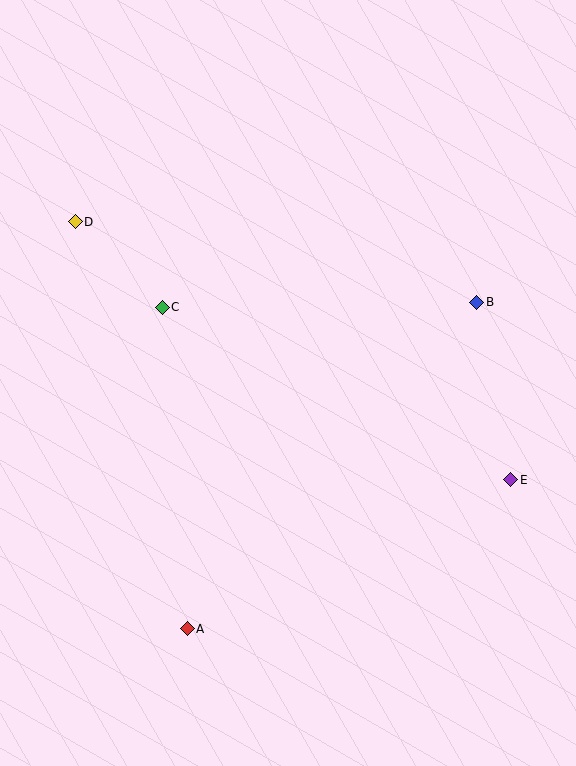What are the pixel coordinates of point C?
Point C is at (162, 307).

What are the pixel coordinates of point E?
Point E is at (511, 480).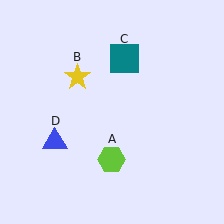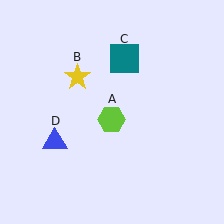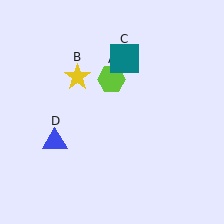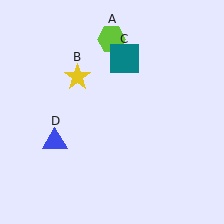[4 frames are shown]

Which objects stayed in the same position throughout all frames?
Yellow star (object B) and teal square (object C) and blue triangle (object D) remained stationary.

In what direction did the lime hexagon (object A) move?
The lime hexagon (object A) moved up.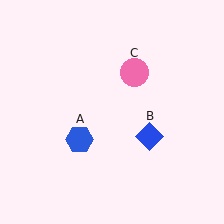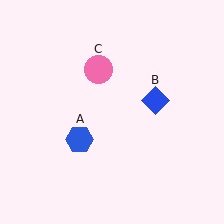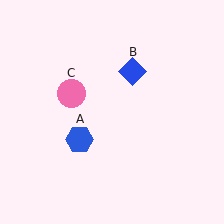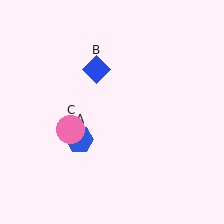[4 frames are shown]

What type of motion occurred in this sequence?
The blue diamond (object B), pink circle (object C) rotated counterclockwise around the center of the scene.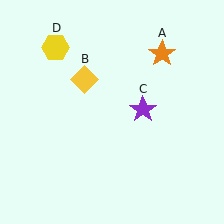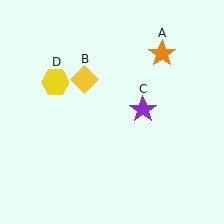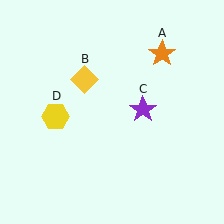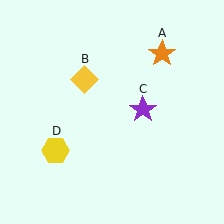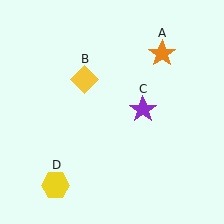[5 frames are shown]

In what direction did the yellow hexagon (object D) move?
The yellow hexagon (object D) moved down.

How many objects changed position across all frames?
1 object changed position: yellow hexagon (object D).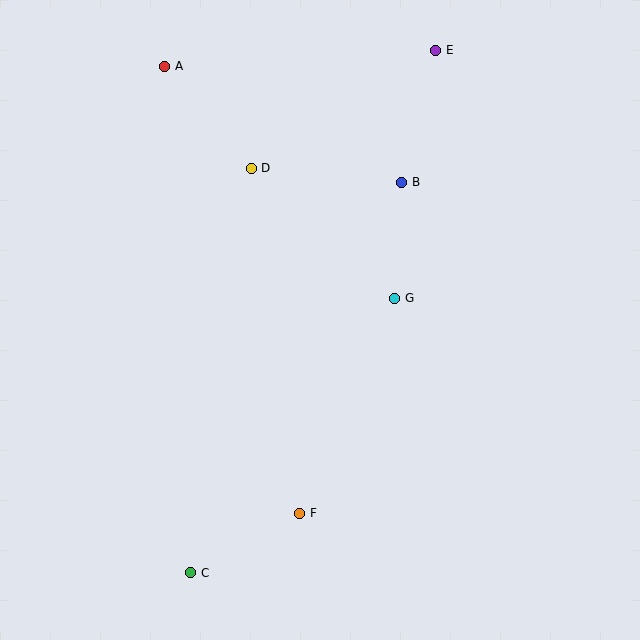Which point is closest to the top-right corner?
Point E is closest to the top-right corner.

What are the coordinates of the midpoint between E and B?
The midpoint between E and B is at (419, 116).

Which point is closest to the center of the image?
Point G at (395, 298) is closest to the center.